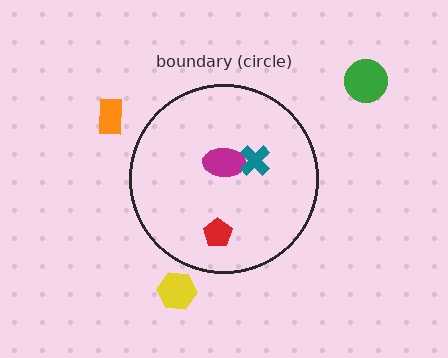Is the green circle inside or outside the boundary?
Outside.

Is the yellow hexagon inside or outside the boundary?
Outside.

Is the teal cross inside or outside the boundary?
Inside.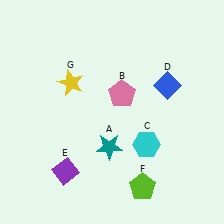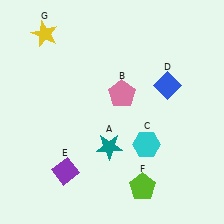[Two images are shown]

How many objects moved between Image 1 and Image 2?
1 object moved between the two images.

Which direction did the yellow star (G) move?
The yellow star (G) moved up.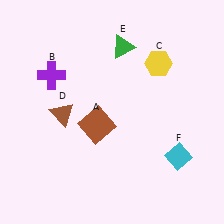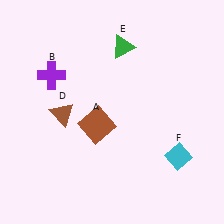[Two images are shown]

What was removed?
The yellow hexagon (C) was removed in Image 2.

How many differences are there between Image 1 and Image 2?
There is 1 difference between the two images.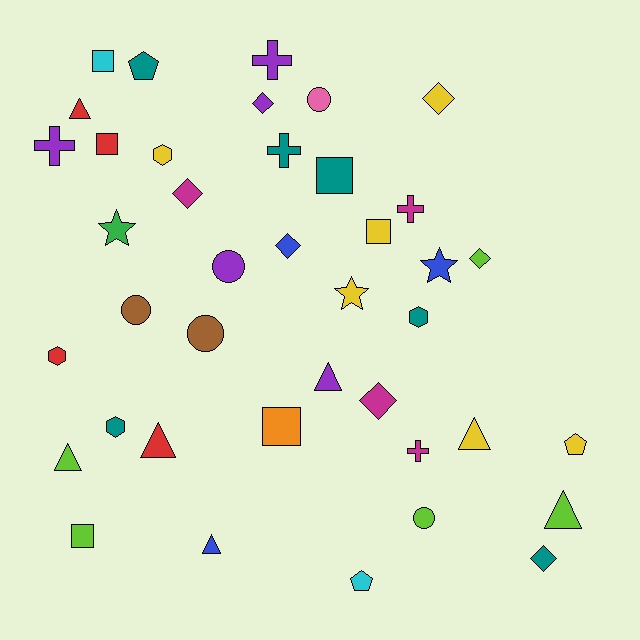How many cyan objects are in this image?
There are 2 cyan objects.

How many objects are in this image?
There are 40 objects.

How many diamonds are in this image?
There are 7 diamonds.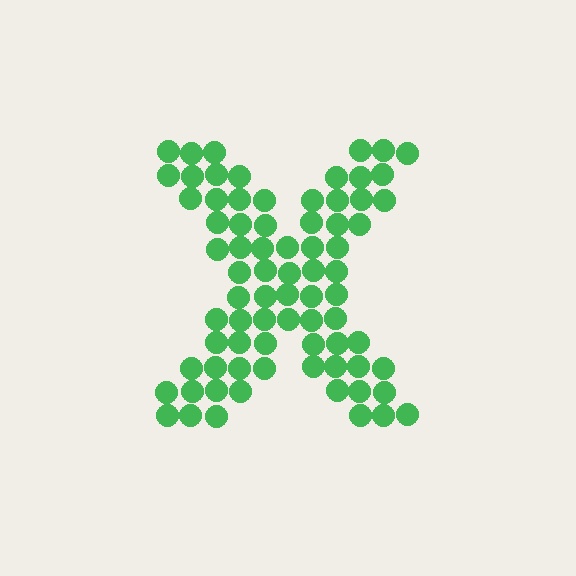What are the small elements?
The small elements are circles.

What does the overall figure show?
The overall figure shows the letter X.